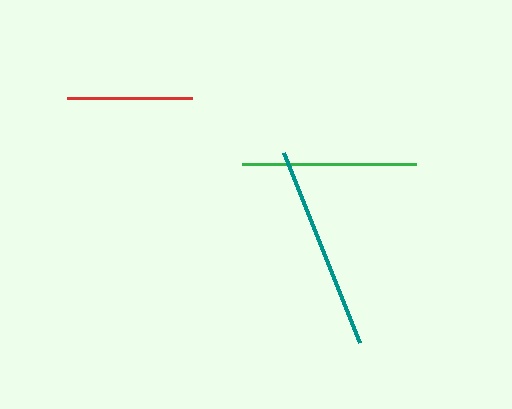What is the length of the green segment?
The green segment is approximately 175 pixels long.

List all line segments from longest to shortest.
From longest to shortest: teal, green, red.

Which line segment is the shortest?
The red line is the shortest at approximately 125 pixels.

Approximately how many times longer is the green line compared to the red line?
The green line is approximately 1.4 times the length of the red line.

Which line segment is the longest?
The teal line is the longest at approximately 205 pixels.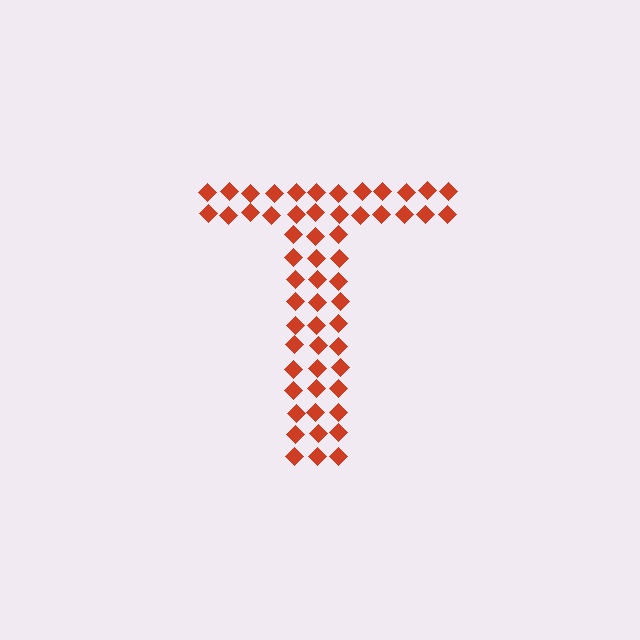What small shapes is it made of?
It is made of small diamonds.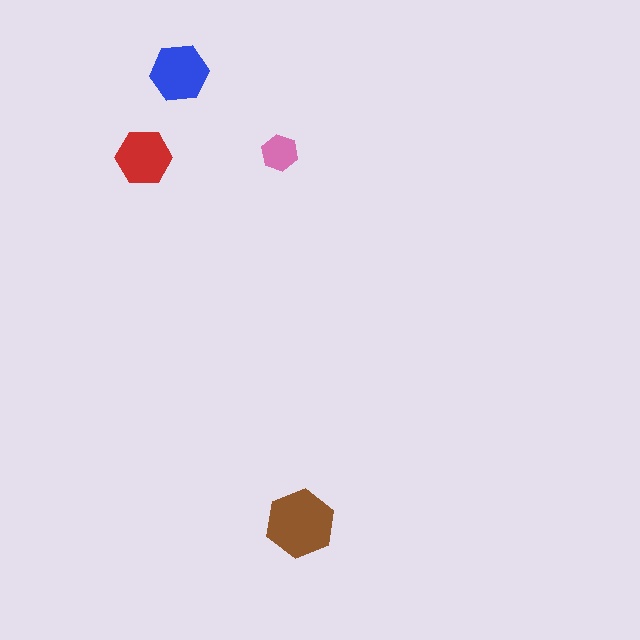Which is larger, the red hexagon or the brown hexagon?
The brown one.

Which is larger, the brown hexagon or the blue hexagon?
The brown one.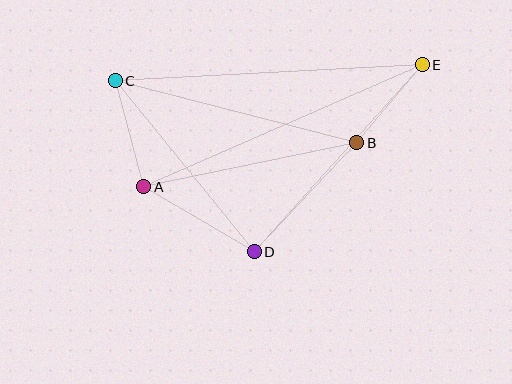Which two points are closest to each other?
Points B and E are closest to each other.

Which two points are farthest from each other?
Points C and E are farthest from each other.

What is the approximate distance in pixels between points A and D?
The distance between A and D is approximately 128 pixels.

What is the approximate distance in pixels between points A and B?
The distance between A and B is approximately 217 pixels.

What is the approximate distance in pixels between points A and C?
The distance between A and C is approximately 110 pixels.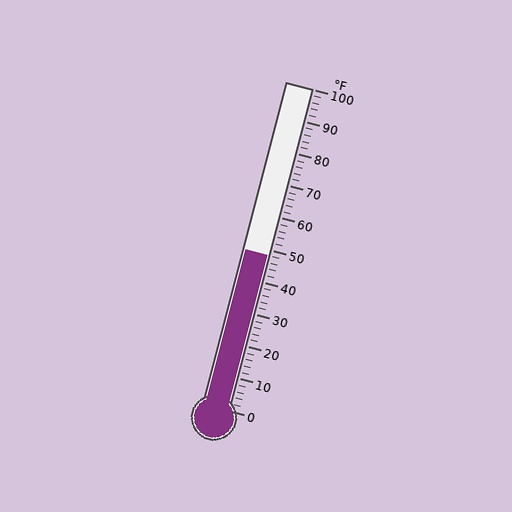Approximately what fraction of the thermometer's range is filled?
The thermometer is filled to approximately 50% of its range.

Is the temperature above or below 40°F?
The temperature is above 40°F.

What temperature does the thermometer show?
The thermometer shows approximately 48°F.